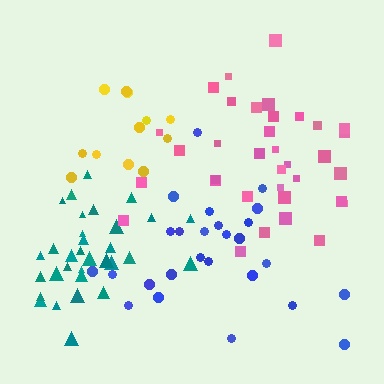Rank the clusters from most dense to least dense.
teal, yellow, pink, blue.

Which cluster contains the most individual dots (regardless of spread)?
Pink (35).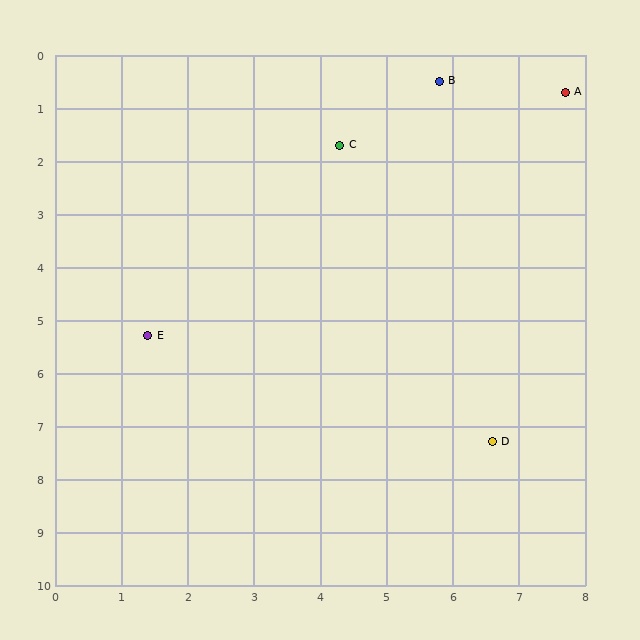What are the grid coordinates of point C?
Point C is at approximately (4.3, 1.7).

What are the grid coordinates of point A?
Point A is at approximately (7.7, 0.7).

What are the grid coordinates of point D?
Point D is at approximately (6.6, 7.3).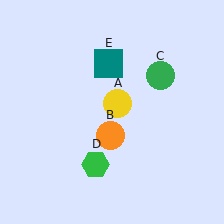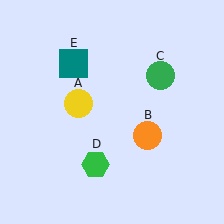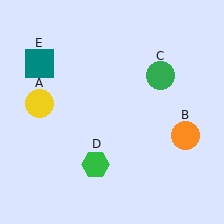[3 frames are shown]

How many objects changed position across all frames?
3 objects changed position: yellow circle (object A), orange circle (object B), teal square (object E).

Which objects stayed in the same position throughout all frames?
Green circle (object C) and green hexagon (object D) remained stationary.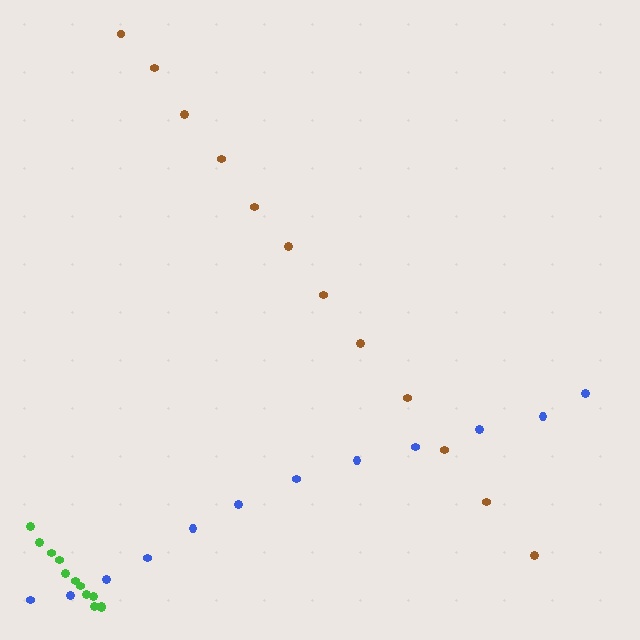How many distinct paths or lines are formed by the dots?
There are 3 distinct paths.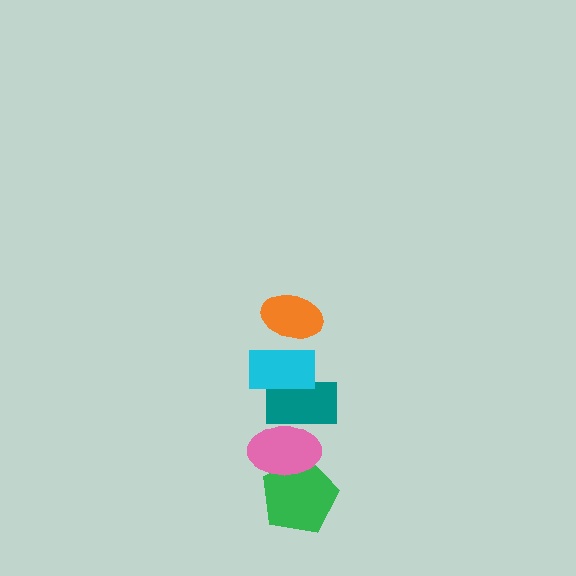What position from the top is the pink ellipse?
The pink ellipse is 4th from the top.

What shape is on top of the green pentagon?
The pink ellipse is on top of the green pentagon.